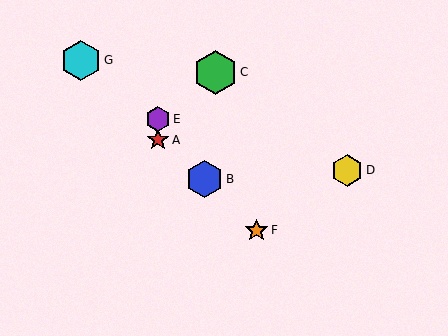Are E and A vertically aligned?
Yes, both are at x≈158.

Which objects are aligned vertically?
Objects A, E are aligned vertically.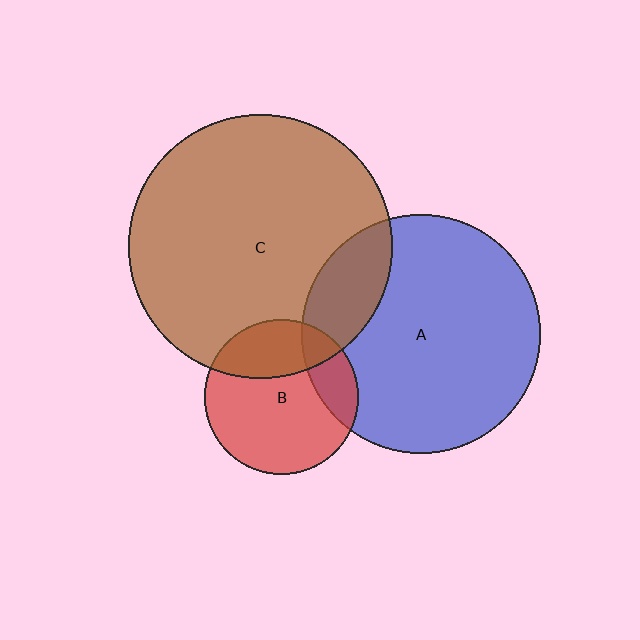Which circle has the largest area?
Circle C (brown).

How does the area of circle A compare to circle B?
Approximately 2.4 times.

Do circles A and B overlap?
Yes.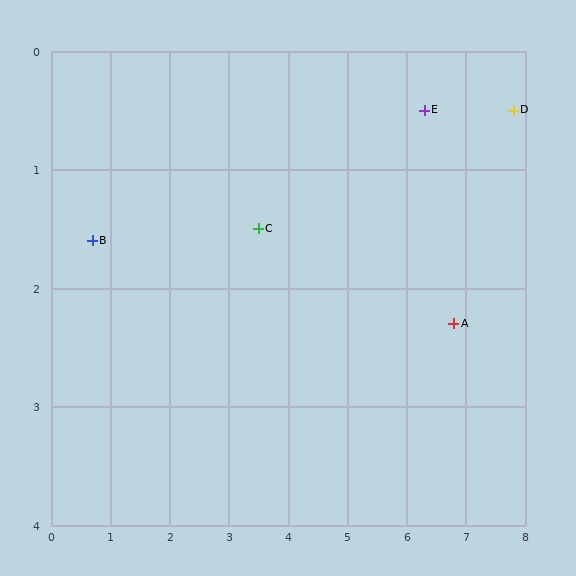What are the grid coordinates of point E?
Point E is at approximately (6.3, 0.5).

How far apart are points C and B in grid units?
Points C and B are about 2.8 grid units apart.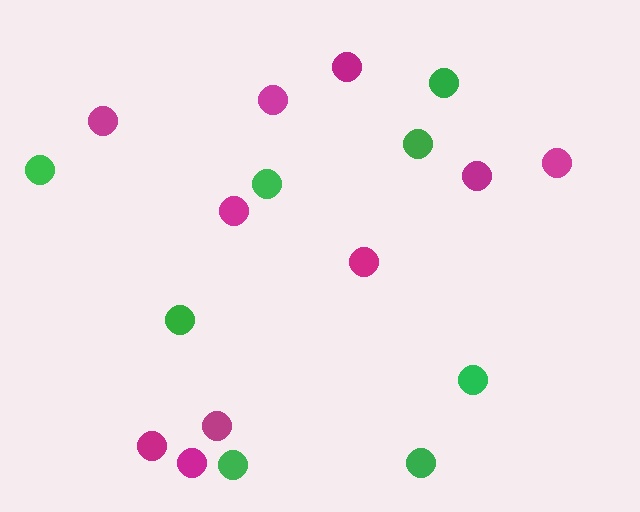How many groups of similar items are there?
There are 2 groups: one group of magenta circles (10) and one group of green circles (8).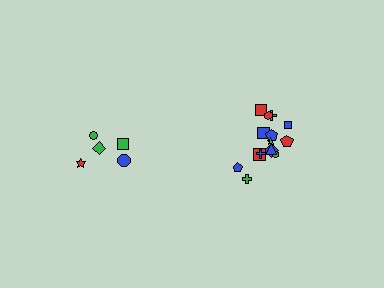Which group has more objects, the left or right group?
The right group.